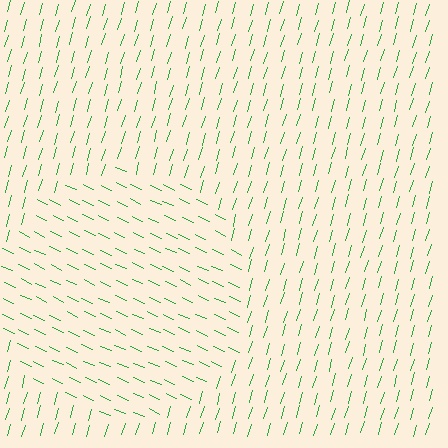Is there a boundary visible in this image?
Yes, there is a texture boundary formed by a change in line orientation.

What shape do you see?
I see a circle.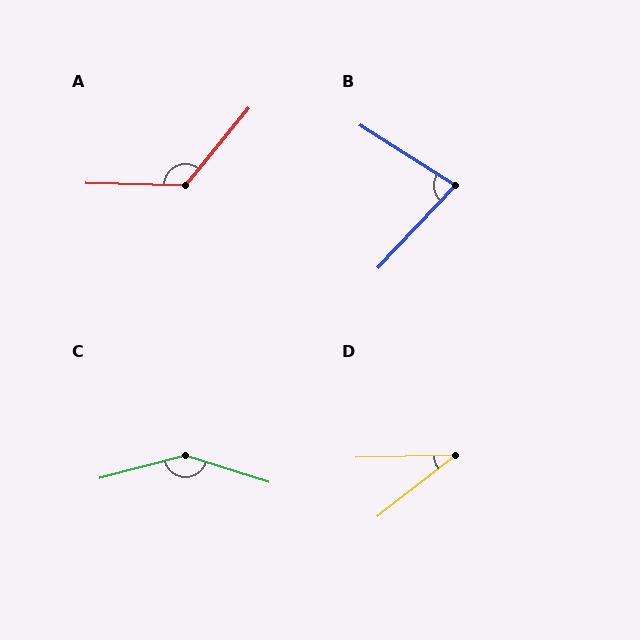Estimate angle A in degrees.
Approximately 128 degrees.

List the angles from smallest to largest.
D (36°), B (79°), A (128°), C (148°).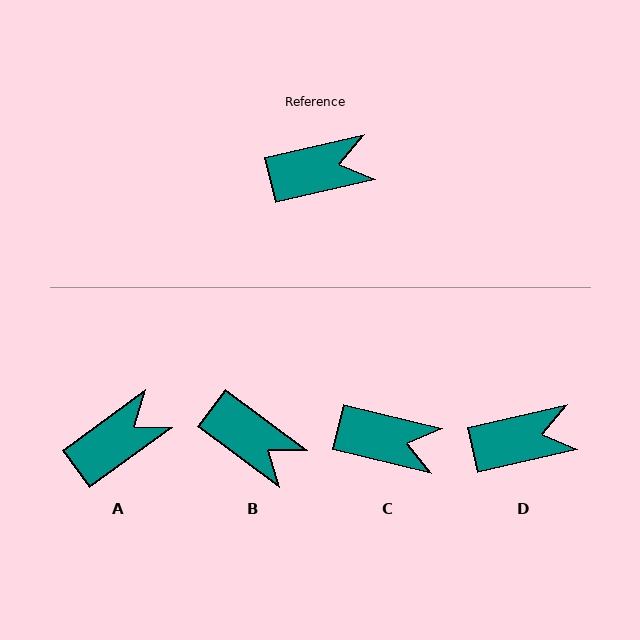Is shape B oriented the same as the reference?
No, it is off by about 50 degrees.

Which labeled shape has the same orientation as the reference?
D.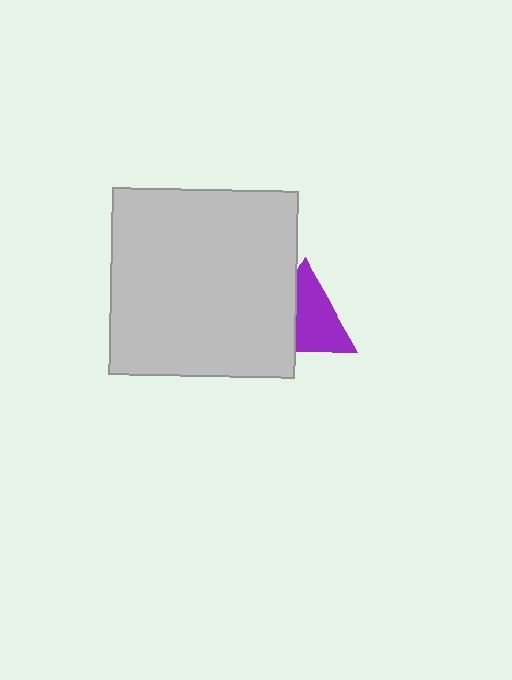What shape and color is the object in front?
The object in front is a light gray square.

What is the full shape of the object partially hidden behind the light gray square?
The partially hidden object is a purple triangle.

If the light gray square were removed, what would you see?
You would see the complete purple triangle.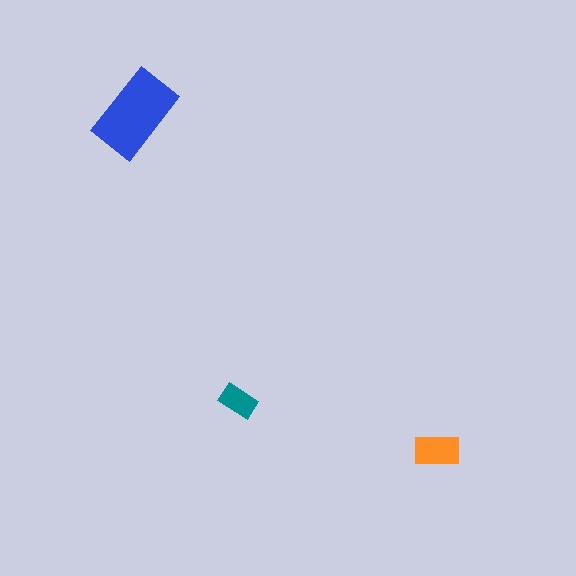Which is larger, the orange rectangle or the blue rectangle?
The blue one.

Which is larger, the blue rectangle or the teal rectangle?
The blue one.